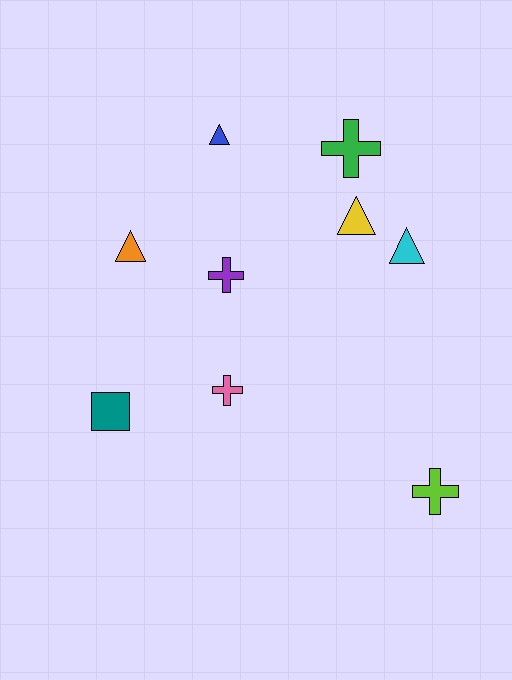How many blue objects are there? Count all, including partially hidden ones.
There is 1 blue object.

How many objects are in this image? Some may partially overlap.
There are 9 objects.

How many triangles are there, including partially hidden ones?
There are 4 triangles.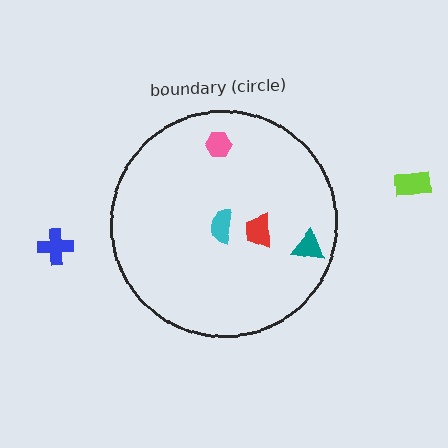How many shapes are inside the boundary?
4 inside, 2 outside.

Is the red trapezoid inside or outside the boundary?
Inside.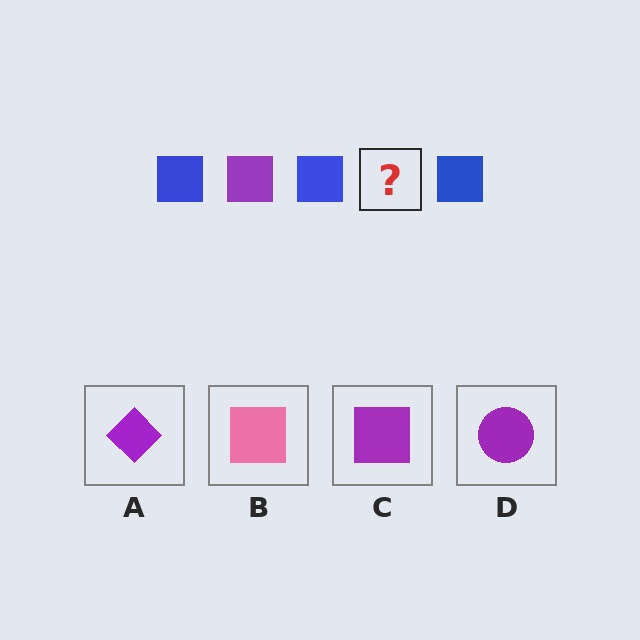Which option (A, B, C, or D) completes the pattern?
C.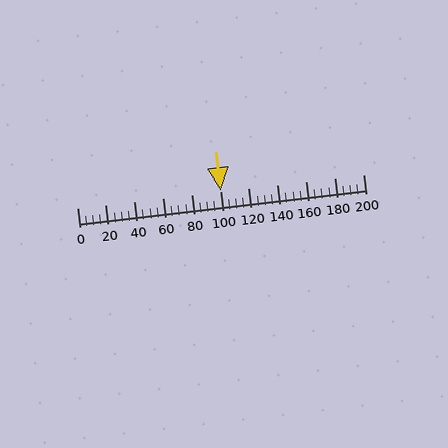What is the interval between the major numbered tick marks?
The major tick marks are spaced 20 units apart.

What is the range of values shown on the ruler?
The ruler shows values from 0 to 200.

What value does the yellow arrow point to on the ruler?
The yellow arrow points to approximately 100.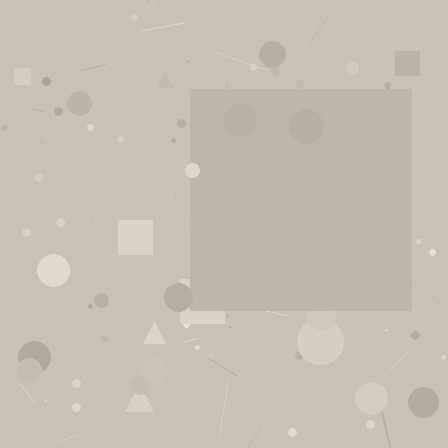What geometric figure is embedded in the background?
A square is embedded in the background.